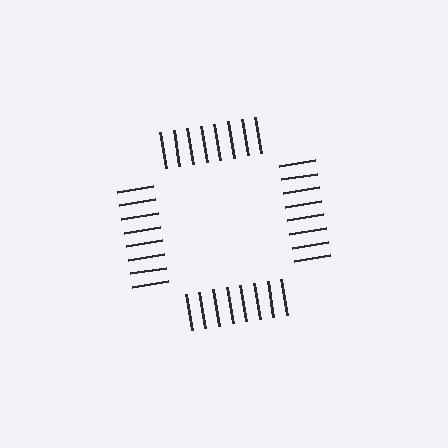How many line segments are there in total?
32 — 8 along each of the 4 edges.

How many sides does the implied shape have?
4 sides — the line-ends trace a square.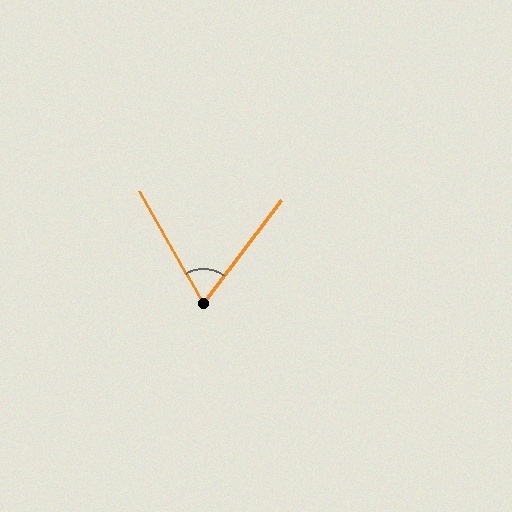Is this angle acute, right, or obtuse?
It is acute.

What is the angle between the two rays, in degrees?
Approximately 67 degrees.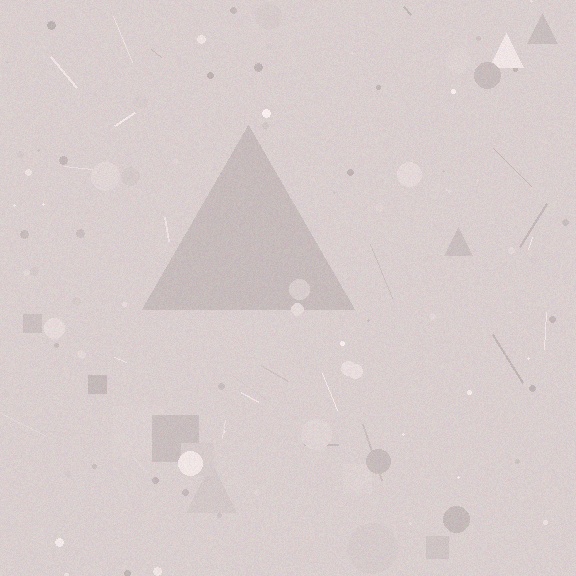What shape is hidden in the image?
A triangle is hidden in the image.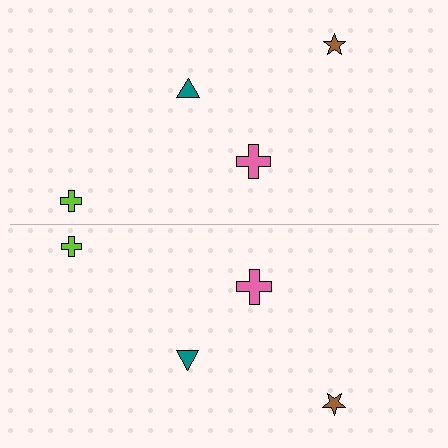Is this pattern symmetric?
Yes, this pattern has bilateral (reflection) symmetry.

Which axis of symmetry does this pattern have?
The pattern has a horizontal axis of symmetry running through the center of the image.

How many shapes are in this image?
There are 8 shapes in this image.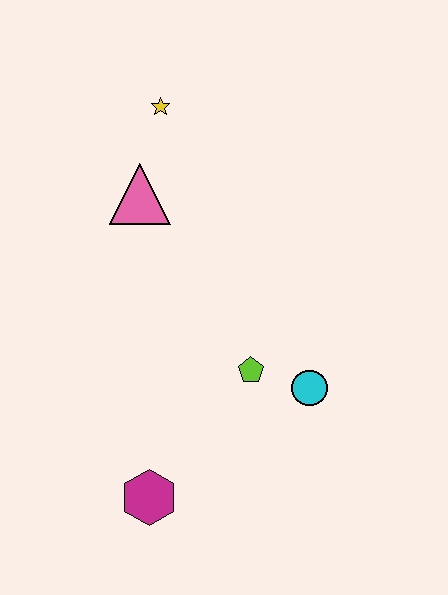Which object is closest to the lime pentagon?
The cyan circle is closest to the lime pentagon.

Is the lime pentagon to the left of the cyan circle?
Yes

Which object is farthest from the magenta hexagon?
The yellow star is farthest from the magenta hexagon.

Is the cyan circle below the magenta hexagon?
No